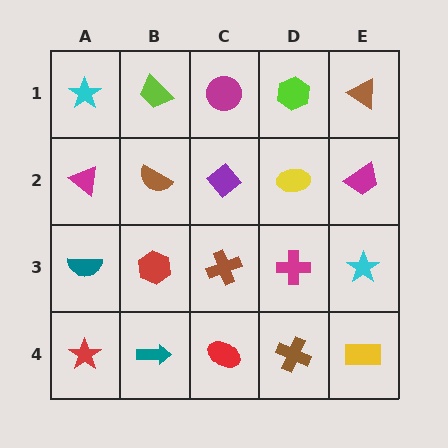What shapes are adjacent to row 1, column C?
A purple diamond (row 2, column C), a lime trapezoid (row 1, column B), a lime hexagon (row 1, column D).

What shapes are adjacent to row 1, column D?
A yellow ellipse (row 2, column D), a magenta circle (row 1, column C), a brown triangle (row 1, column E).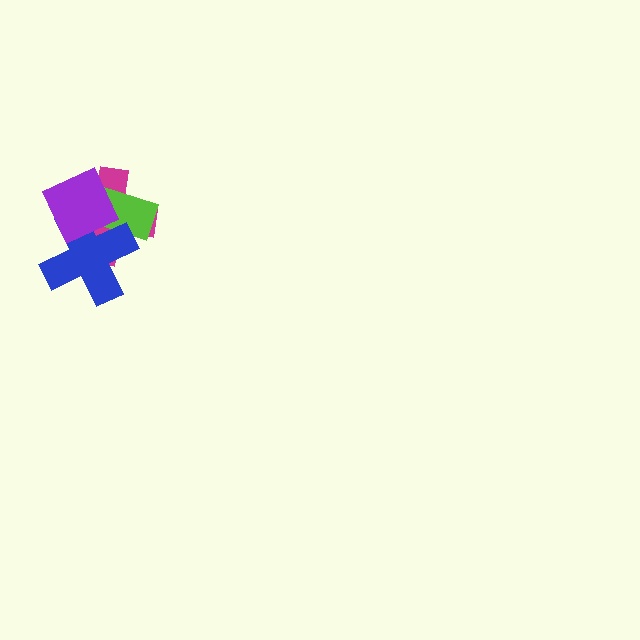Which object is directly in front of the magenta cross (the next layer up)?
The lime rectangle is directly in front of the magenta cross.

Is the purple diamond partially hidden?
No, no other shape covers it.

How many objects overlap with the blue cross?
3 objects overlap with the blue cross.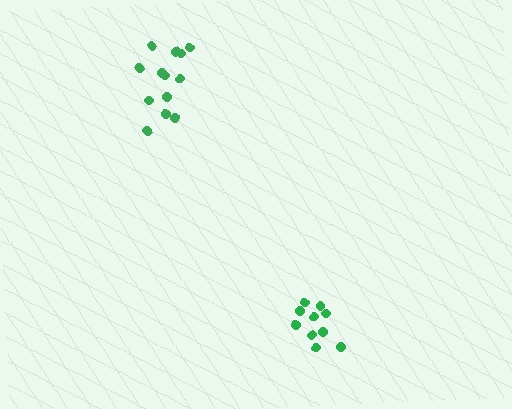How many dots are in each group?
Group 1: 13 dots, Group 2: 10 dots (23 total).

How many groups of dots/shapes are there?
There are 2 groups.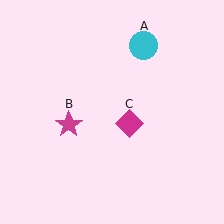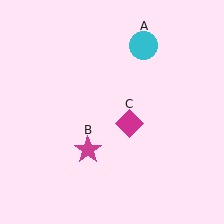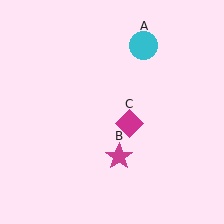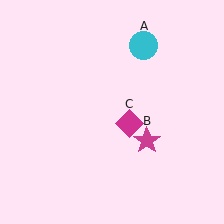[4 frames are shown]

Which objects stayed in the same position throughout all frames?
Cyan circle (object A) and magenta diamond (object C) remained stationary.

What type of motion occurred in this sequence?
The magenta star (object B) rotated counterclockwise around the center of the scene.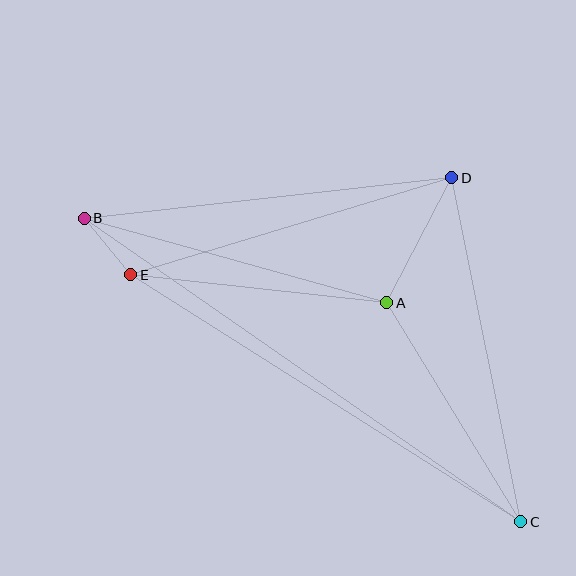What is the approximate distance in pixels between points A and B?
The distance between A and B is approximately 314 pixels.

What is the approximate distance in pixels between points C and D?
The distance between C and D is approximately 351 pixels.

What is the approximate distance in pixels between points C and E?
The distance between C and E is approximately 462 pixels.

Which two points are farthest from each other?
Points B and C are farthest from each other.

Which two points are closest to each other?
Points B and E are closest to each other.